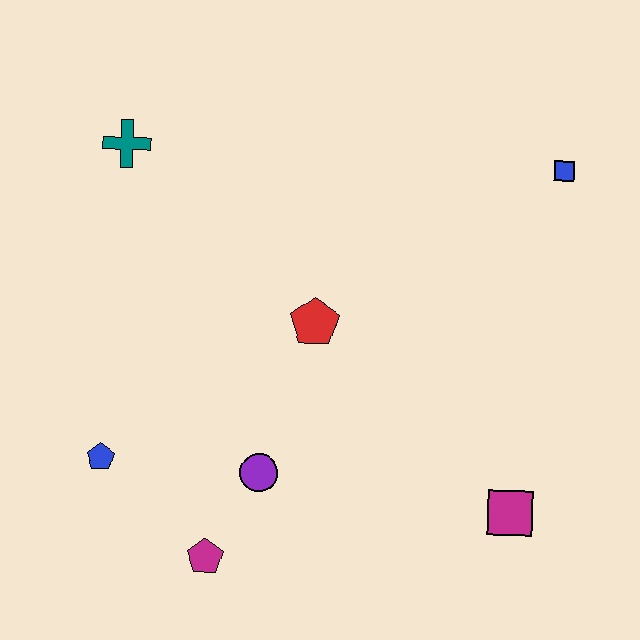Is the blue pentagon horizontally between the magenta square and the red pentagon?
No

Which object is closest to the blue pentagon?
The magenta pentagon is closest to the blue pentagon.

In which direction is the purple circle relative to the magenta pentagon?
The purple circle is above the magenta pentagon.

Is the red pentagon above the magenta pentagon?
Yes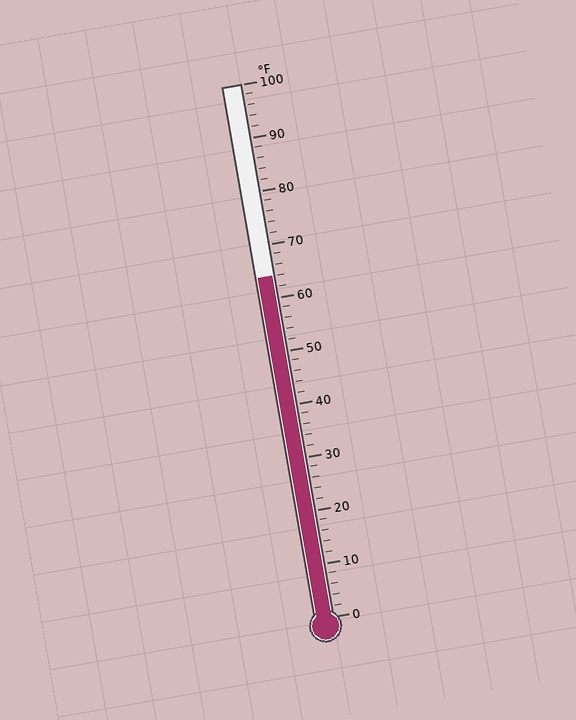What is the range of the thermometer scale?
The thermometer scale ranges from 0°F to 100°F.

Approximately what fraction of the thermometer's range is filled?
The thermometer is filled to approximately 65% of its range.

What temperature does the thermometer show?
The thermometer shows approximately 64°F.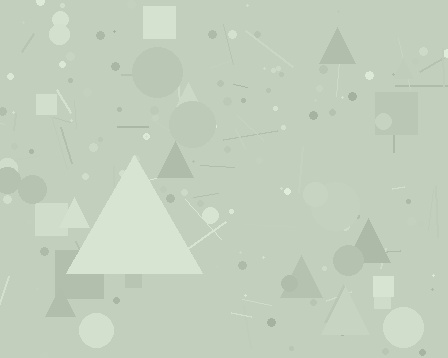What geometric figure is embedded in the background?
A triangle is embedded in the background.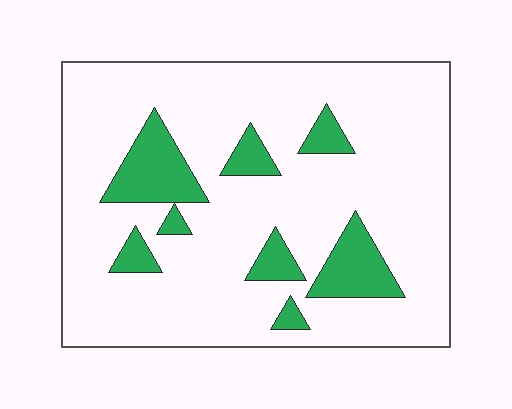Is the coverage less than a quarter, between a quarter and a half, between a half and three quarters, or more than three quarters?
Less than a quarter.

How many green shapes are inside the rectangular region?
8.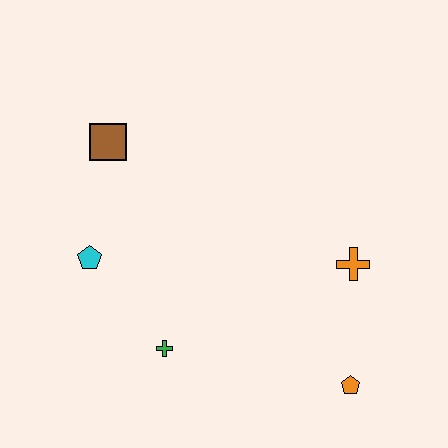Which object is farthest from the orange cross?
The brown square is farthest from the orange cross.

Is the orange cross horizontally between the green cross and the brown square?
No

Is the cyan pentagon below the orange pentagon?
No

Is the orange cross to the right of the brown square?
Yes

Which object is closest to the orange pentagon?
The orange cross is closest to the orange pentagon.